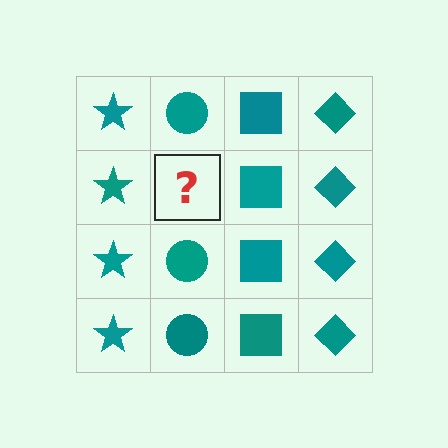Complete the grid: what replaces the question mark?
The question mark should be replaced with a teal circle.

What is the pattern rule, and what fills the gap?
The rule is that each column has a consistent shape. The gap should be filled with a teal circle.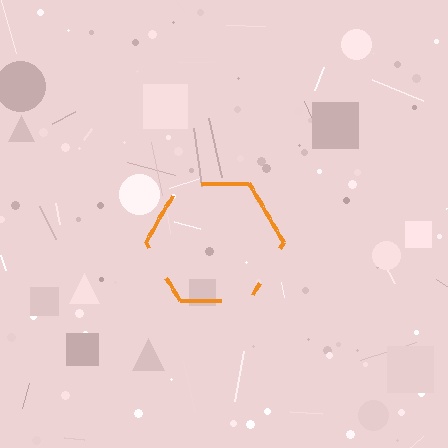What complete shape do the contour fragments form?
The contour fragments form a hexagon.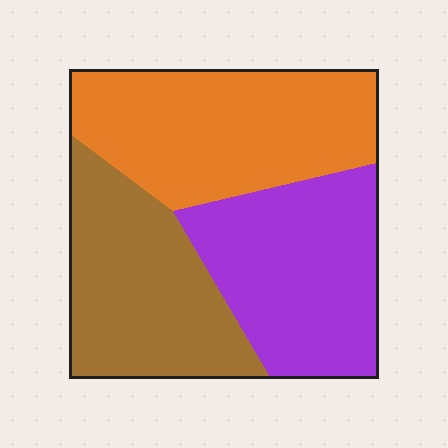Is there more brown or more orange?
Orange.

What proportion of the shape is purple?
Purple takes up between a sixth and a third of the shape.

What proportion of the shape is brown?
Brown covers 31% of the shape.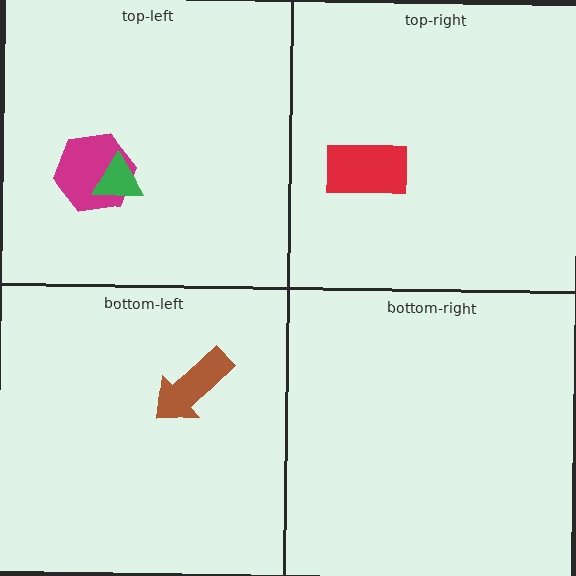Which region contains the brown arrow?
The bottom-left region.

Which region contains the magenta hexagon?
The top-left region.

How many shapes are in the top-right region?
1.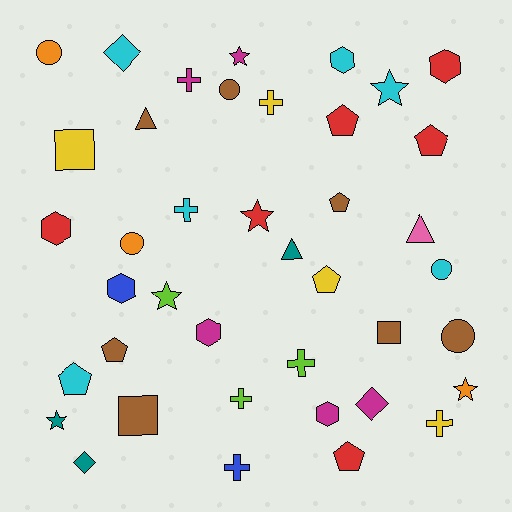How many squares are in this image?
There are 3 squares.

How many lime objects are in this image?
There are 3 lime objects.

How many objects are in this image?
There are 40 objects.